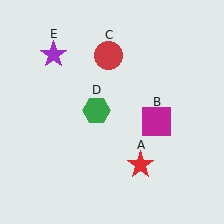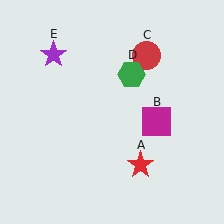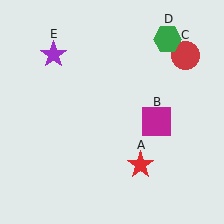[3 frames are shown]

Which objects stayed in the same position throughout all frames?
Red star (object A) and magenta square (object B) and purple star (object E) remained stationary.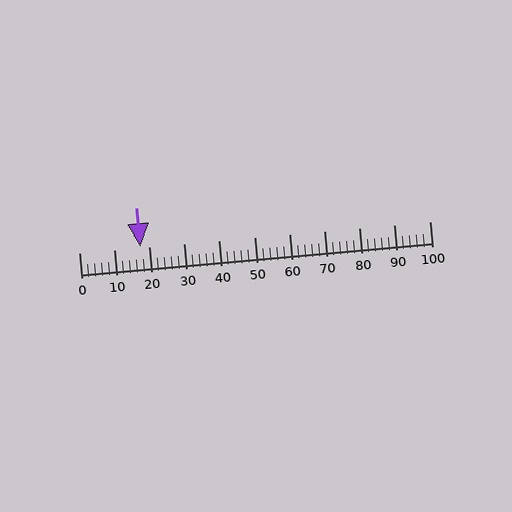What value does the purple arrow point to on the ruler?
The purple arrow points to approximately 18.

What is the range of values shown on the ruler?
The ruler shows values from 0 to 100.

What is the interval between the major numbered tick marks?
The major tick marks are spaced 10 units apart.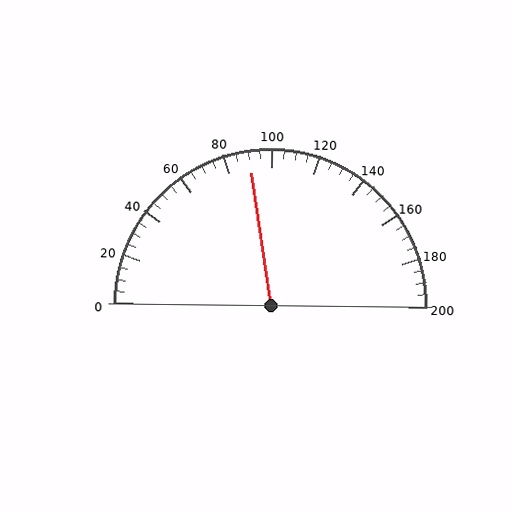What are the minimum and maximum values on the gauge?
The gauge ranges from 0 to 200.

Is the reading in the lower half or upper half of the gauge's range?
The reading is in the lower half of the range (0 to 200).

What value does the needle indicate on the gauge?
The needle indicates approximately 90.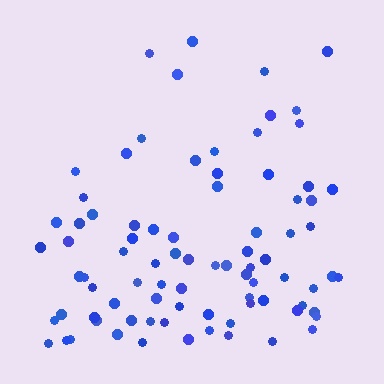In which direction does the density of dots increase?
From top to bottom, with the bottom side densest.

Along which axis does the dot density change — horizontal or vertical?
Vertical.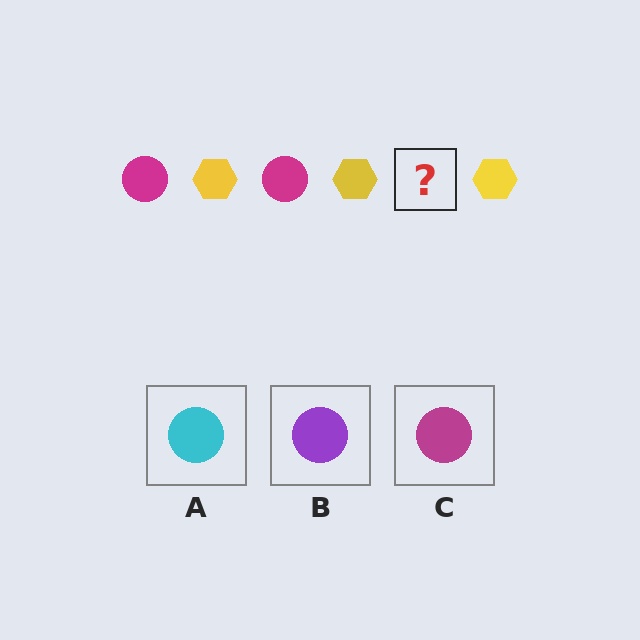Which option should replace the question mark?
Option C.